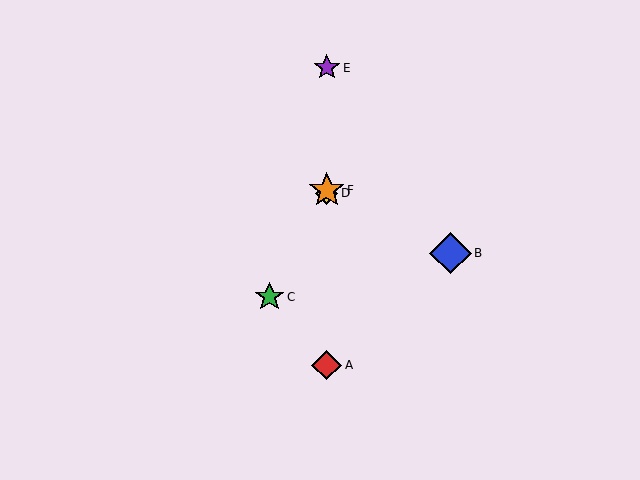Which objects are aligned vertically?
Objects A, D, E, F are aligned vertically.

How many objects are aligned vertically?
4 objects (A, D, E, F) are aligned vertically.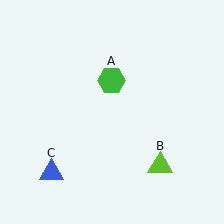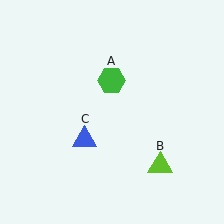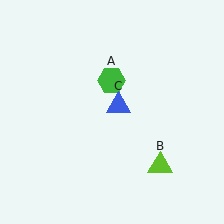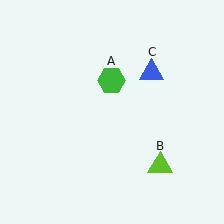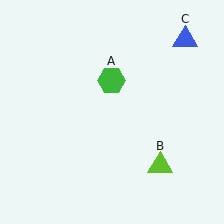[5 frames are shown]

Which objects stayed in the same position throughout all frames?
Green hexagon (object A) and lime triangle (object B) remained stationary.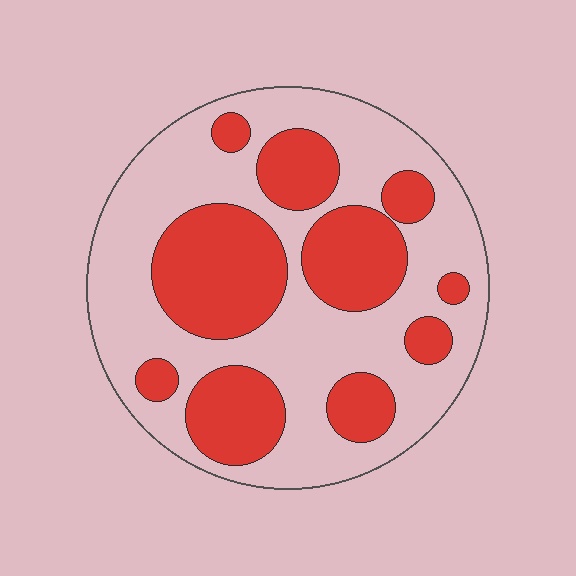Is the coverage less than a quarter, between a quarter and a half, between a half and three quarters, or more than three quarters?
Between a quarter and a half.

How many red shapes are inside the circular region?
10.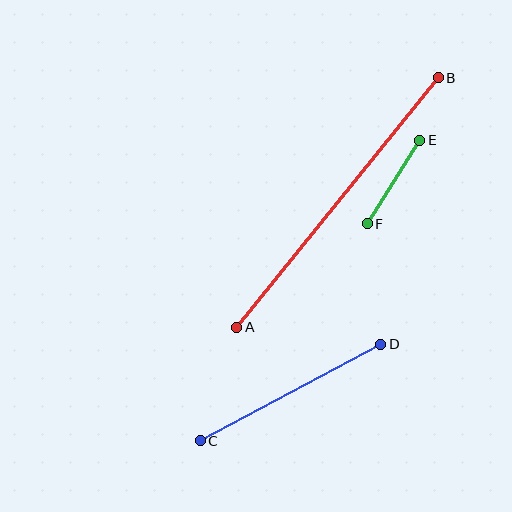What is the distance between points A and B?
The distance is approximately 321 pixels.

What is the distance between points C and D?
The distance is approximately 205 pixels.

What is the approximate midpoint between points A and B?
The midpoint is at approximately (338, 203) pixels.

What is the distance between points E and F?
The distance is approximately 98 pixels.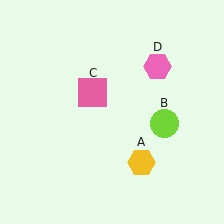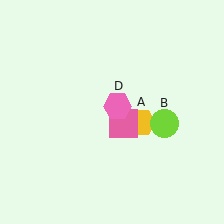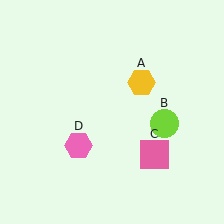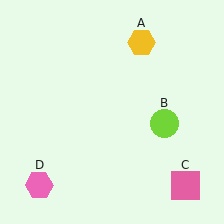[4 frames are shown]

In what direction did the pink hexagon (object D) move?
The pink hexagon (object D) moved down and to the left.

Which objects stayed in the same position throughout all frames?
Lime circle (object B) remained stationary.